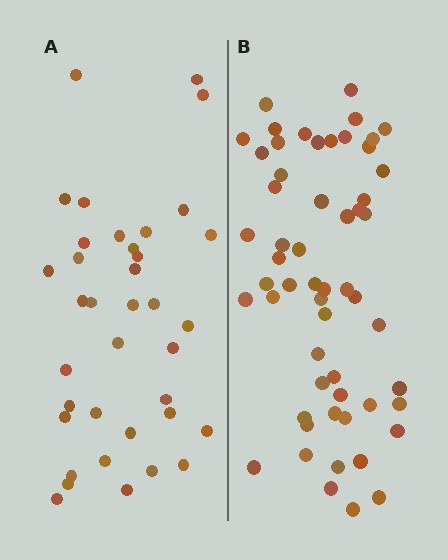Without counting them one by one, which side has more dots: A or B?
Region B (the right region) has more dots.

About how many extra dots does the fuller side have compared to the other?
Region B has approximately 20 more dots than region A.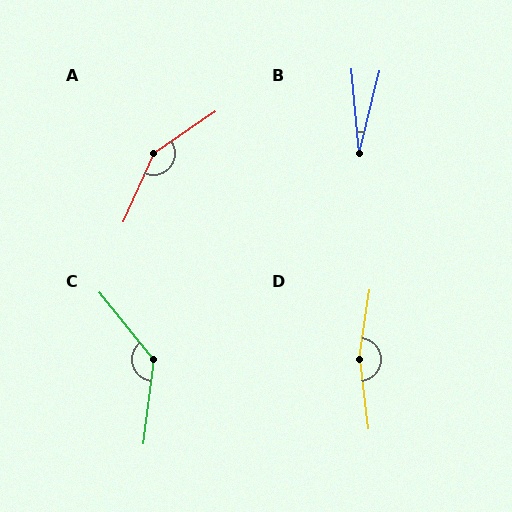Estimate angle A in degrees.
Approximately 148 degrees.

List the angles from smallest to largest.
B (19°), C (134°), A (148°), D (164°).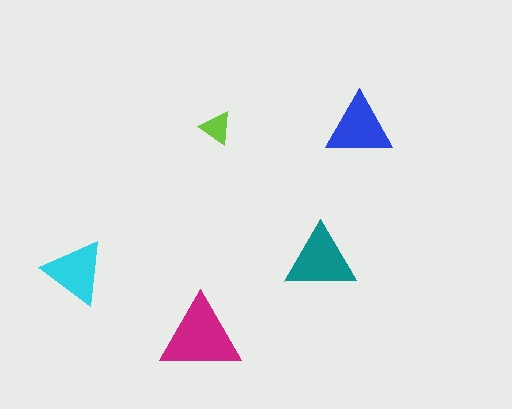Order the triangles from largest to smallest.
the magenta one, the teal one, the blue one, the cyan one, the lime one.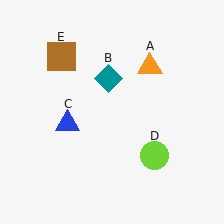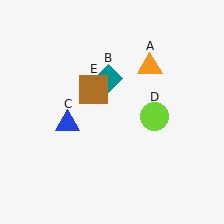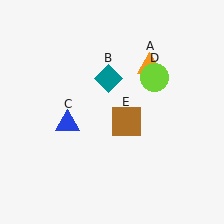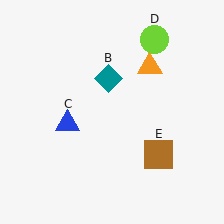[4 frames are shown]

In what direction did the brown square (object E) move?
The brown square (object E) moved down and to the right.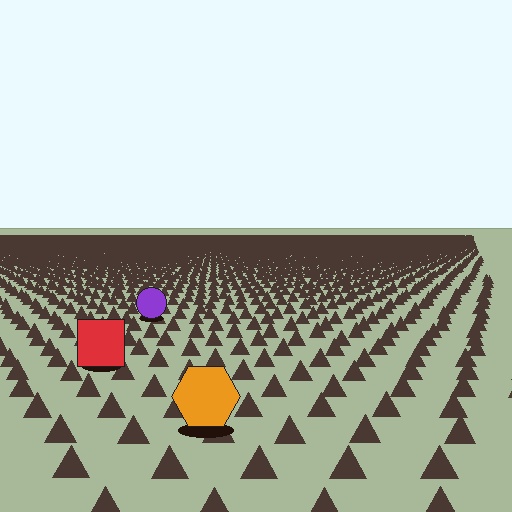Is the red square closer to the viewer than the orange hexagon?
No. The orange hexagon is closer — you can tell from the texture gradient: the ground texture is coarser near it.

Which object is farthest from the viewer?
The purple circle is farthest from the viewer. It appears smaller and the ground texture around it is denser.